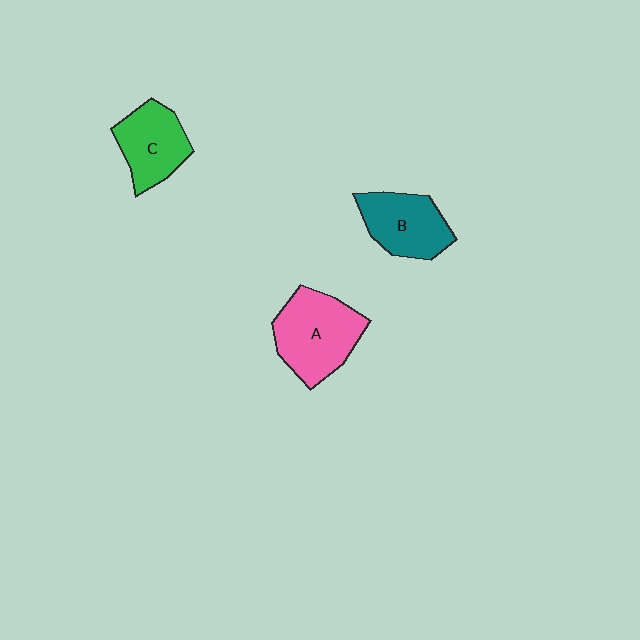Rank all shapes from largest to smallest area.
From largest to smallest: A (pink), B (teal), C (green).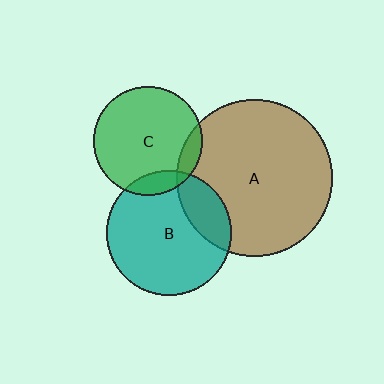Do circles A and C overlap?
Yes.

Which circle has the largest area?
Circle A (brown).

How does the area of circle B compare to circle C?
Approximately 1.3 times.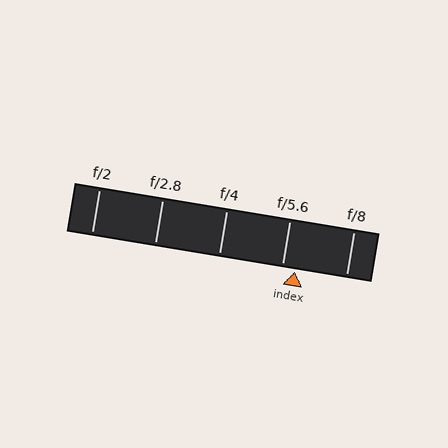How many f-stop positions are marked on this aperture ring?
There are 5 f-stop positions marked.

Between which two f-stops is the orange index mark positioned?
The index mark is between f/5.6 and f/8.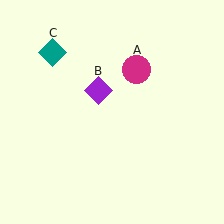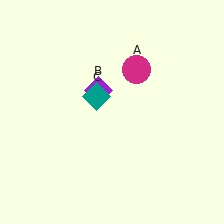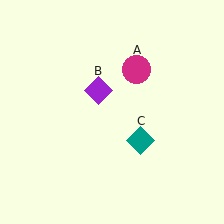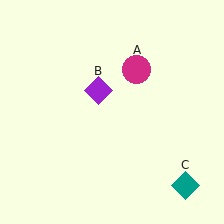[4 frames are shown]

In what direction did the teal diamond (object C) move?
The teal diamond (object C) moved down and to the right.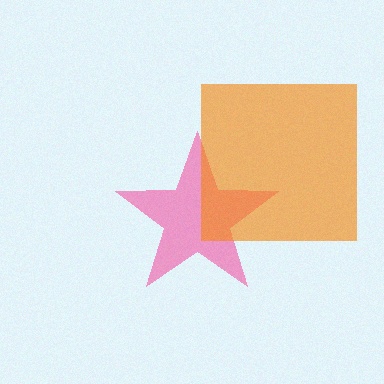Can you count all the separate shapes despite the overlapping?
Yes, there are 2 separate shapes.